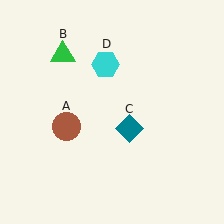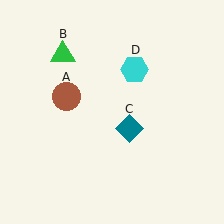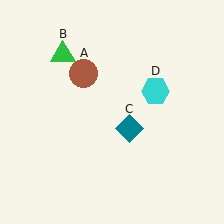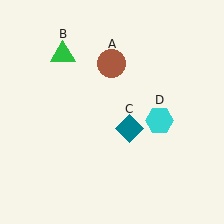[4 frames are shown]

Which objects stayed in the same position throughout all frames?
Green triangle (object B) and teal diamond (object C) remained stationary.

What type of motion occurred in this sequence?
The brown circle (object A), cyan hexagon (object D) rotated clockwise around the center of the scene.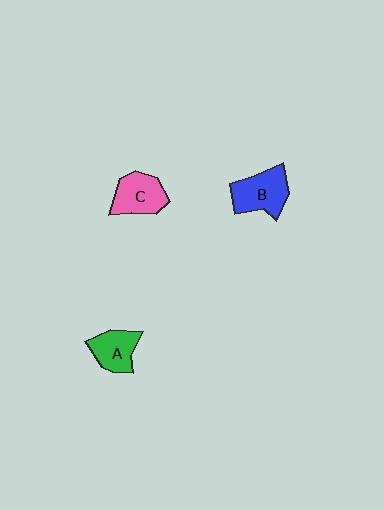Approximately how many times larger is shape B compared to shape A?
Approximately 1.3 times.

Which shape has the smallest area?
Shape A (green).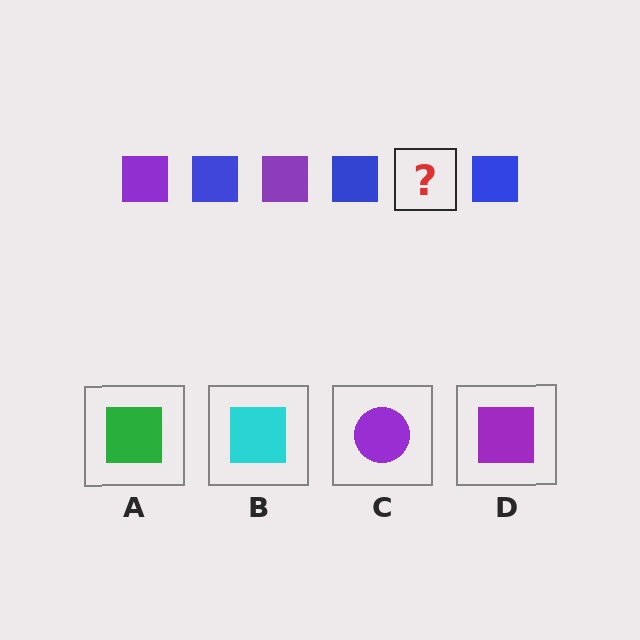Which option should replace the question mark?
Option D.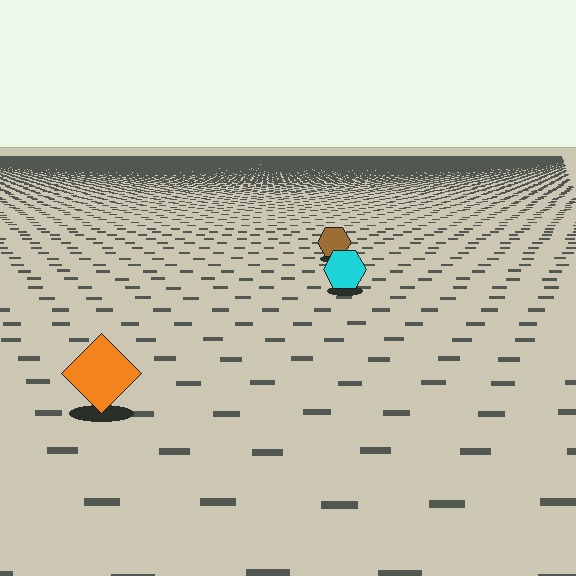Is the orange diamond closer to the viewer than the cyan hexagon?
Yes. The orange diamond is closer — you can tell from the texture gradient: the ground texture is coarser near it.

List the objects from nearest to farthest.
From nearest to farthest: the orange diamond, the cyan hexagon, the brown hexagon.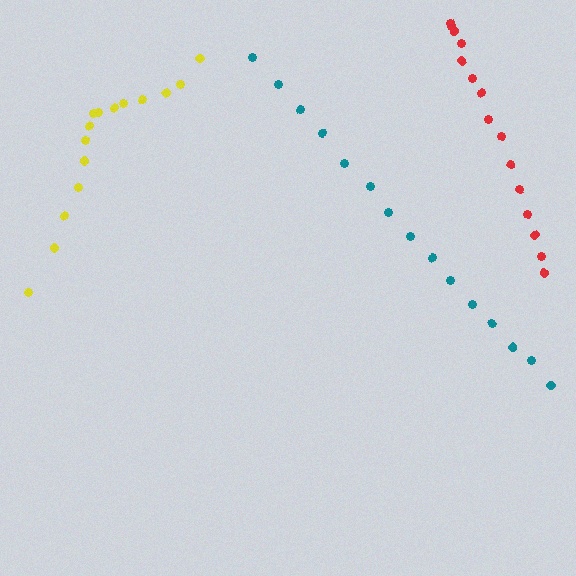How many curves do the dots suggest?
There are 3 distinct paths.